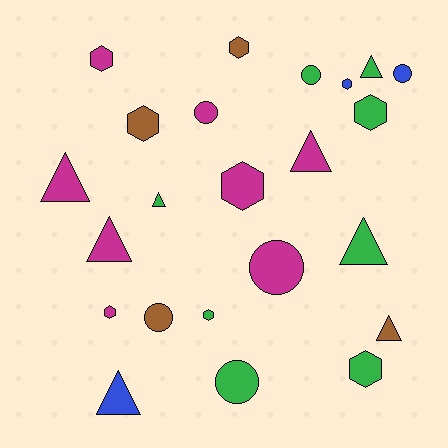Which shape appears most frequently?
Hexagon, with 9 objects.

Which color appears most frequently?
Green, with 8 objects.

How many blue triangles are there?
There is 1 blue triangle.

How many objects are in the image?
There are 23 objects.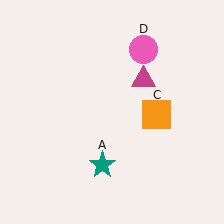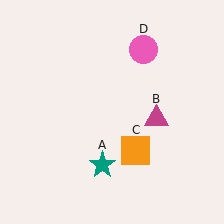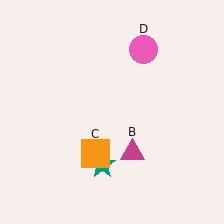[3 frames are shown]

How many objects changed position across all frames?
2 objects changed position: magenta triangle (object B), orange square (object C).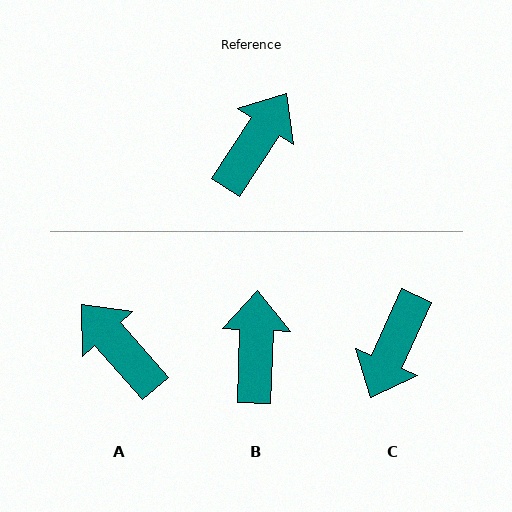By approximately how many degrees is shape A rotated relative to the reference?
Approximately 74 degrees counter-clockwise.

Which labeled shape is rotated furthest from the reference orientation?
C, about 171 degrees away.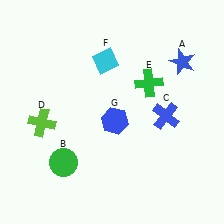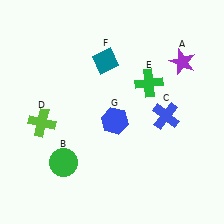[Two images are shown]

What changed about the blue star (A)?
In Image 1, A is blue. In Image 2, it changed to purple.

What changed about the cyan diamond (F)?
In Image 1, F is cyan. In Image 2, it changed to teal.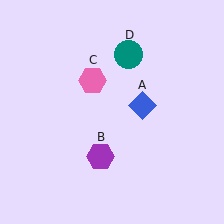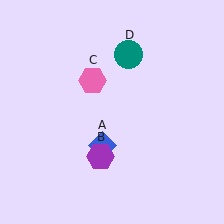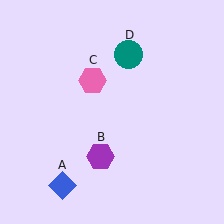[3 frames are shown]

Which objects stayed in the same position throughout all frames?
Purple hexagon (object B) and pink hexagon (object C) and teal circle (object D) remained stationary.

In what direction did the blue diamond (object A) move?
The blue diamond (object A) moved down and to the left.